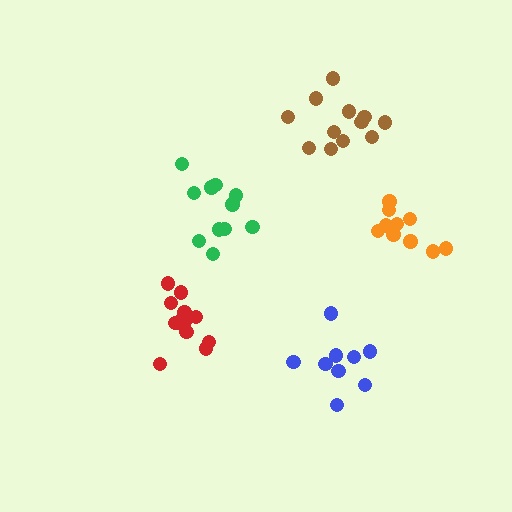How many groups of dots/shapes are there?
There are 5 groups.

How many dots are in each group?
Group 1: 9 dots, Group 2: 11 dots, Group 3: 10 dots, Group 4: 12 dots, Group 5: 14 dots (56 total).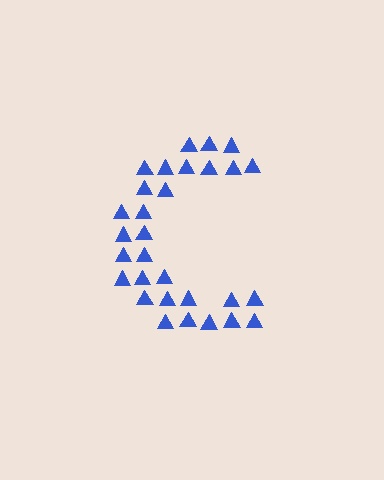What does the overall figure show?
The overall figure shows the letter C.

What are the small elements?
The small elements are triangles.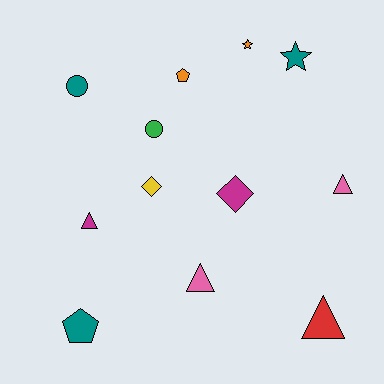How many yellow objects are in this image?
There is 1 yellow object.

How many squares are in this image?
There are no squares.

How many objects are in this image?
There are 12 objects.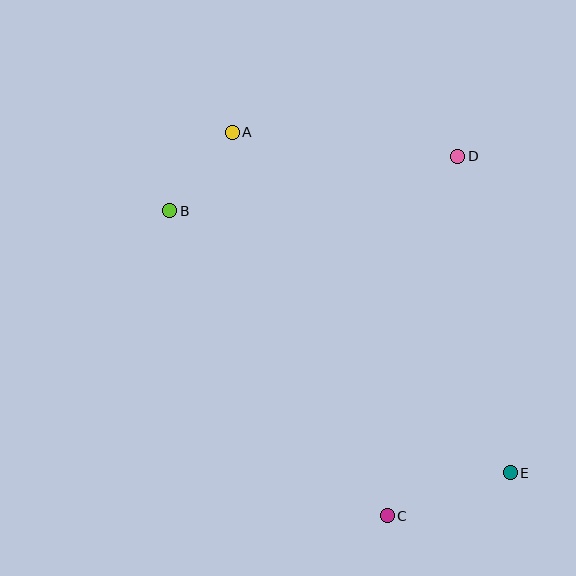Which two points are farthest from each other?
Points A and E are farthest from each other.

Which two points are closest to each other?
Points A and B are closest to each other.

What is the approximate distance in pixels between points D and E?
The distance between D and E is approximately 321 pixels.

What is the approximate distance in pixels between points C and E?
The distance between C and E is approximately 131 pixels.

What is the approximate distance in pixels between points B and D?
The distance between B and D is approximately 293 pixels.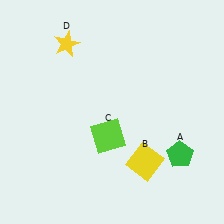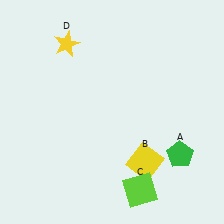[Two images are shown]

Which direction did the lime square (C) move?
The lime square (C) moved down.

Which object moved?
The lime square (C) moved down.